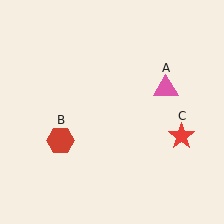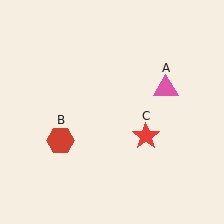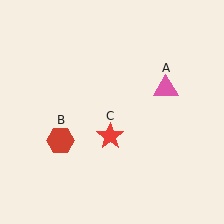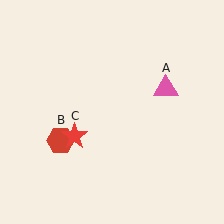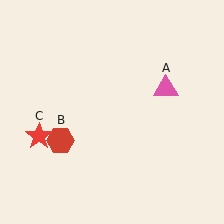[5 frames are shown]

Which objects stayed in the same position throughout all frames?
Pink triangle (object A) and red hexagon (object B) remained stationary.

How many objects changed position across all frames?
1 object changed position: red star (object C).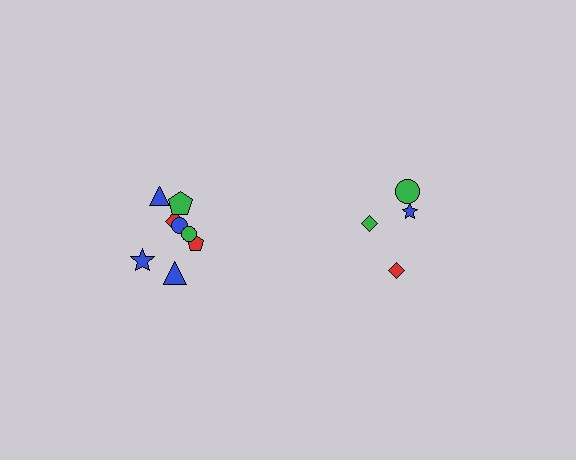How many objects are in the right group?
There are 4 objects.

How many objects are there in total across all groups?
There are 12 objects.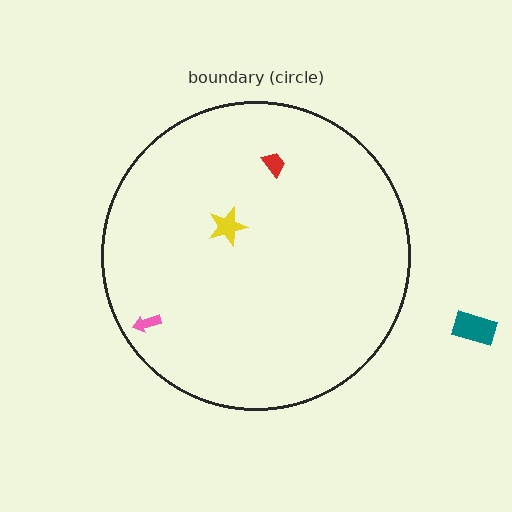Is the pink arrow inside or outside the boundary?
Inside.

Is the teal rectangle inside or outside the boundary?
Outside.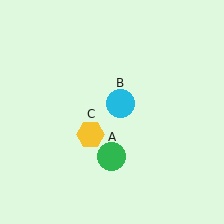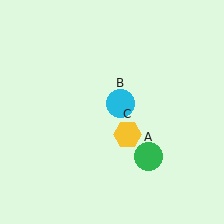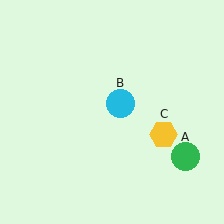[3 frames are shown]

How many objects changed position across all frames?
2 objects changed position: green circle (object A), yellow hexagon (object C).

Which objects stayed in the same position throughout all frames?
Cyan circle (object B) remained stationary.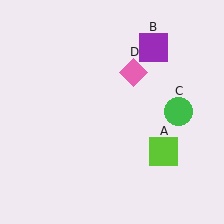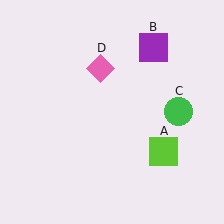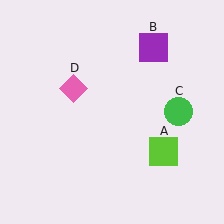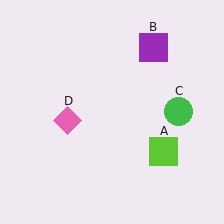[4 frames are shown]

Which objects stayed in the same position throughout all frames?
Lime square (object A) and purple square (object B) and green circle (object C) remained stationary.